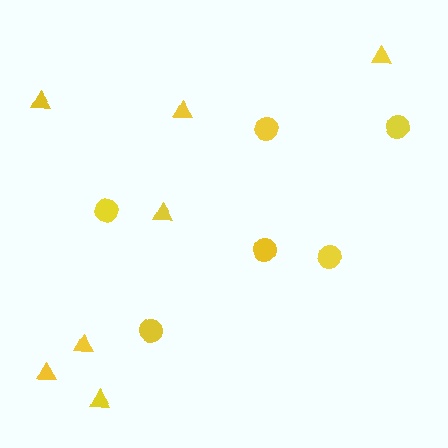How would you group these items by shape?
There are 2 groups: one group of circles (6) and one group of triangles (7).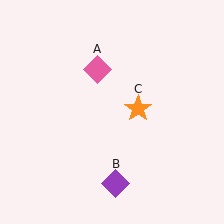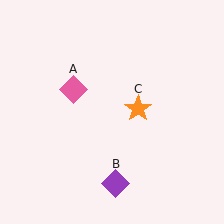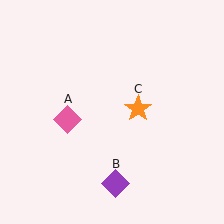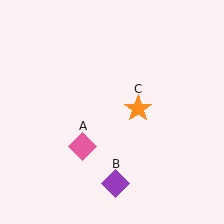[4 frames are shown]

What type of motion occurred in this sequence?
The pink diamond (object A) rotated counterclockwise around the center of the scene.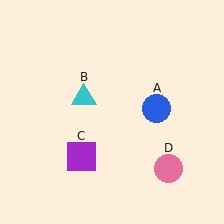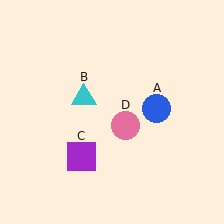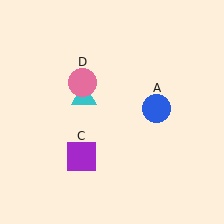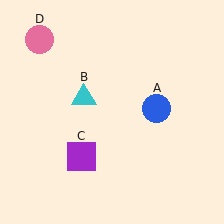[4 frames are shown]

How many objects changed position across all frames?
1 object changed position: pink circle (object D).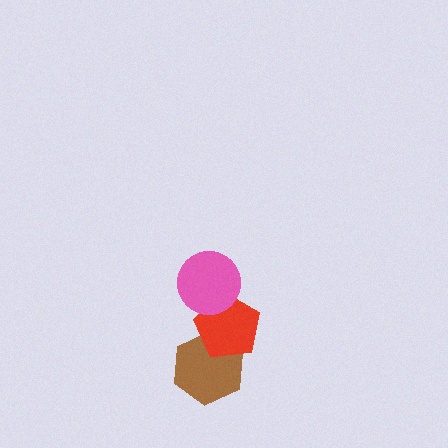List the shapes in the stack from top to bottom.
From top to bottom: the pink circle, the red pentagon, the brown hexagon.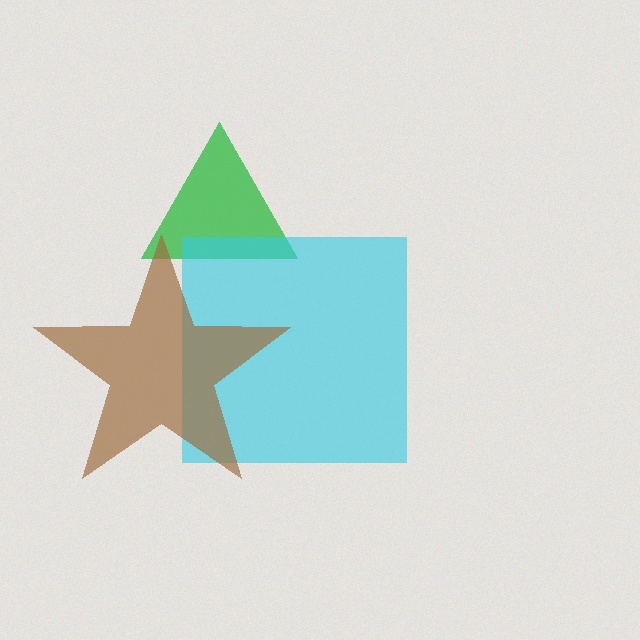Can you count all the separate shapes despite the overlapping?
Yes, there are 3 separate shapes.